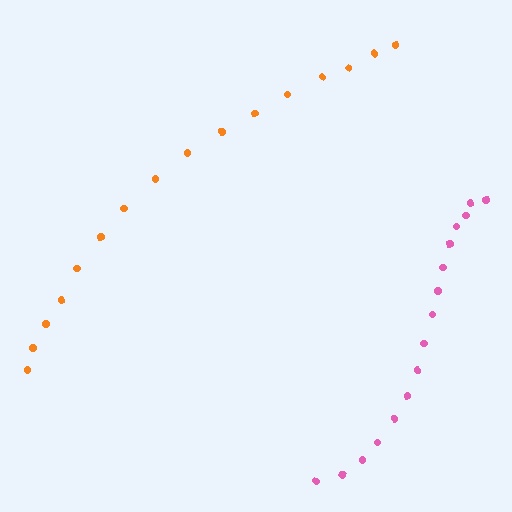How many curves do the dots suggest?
There are 2 distinct paths.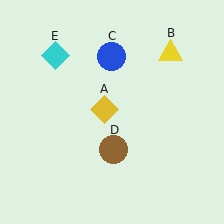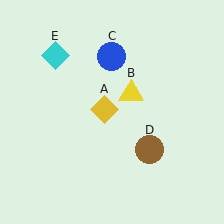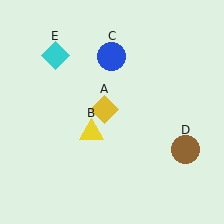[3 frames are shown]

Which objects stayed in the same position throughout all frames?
Yellow diamond (object A) and blue circle (object C) and cyan diamond (object E) remained stationary.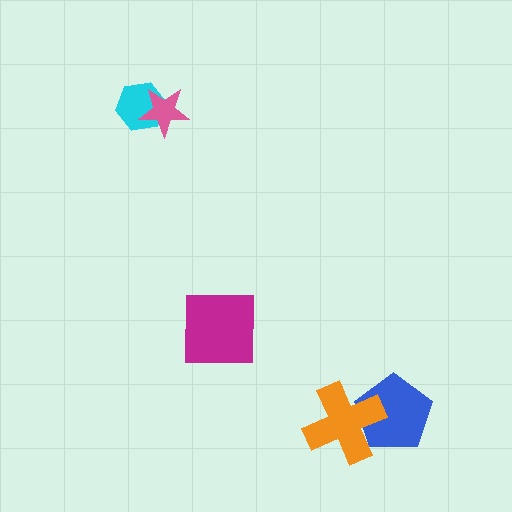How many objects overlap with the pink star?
1 object overlaps with the pink star.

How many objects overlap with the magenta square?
0 objects overlap with the magenta square.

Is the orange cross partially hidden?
No, no other shape covers it.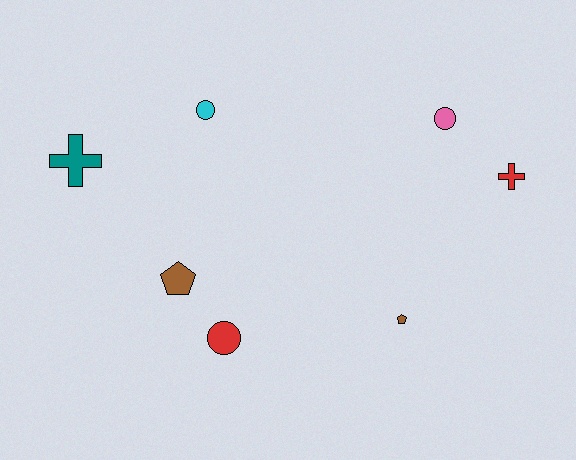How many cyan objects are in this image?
There is 1 cyan object.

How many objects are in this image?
There are 7 objects.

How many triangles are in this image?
There are no triangles.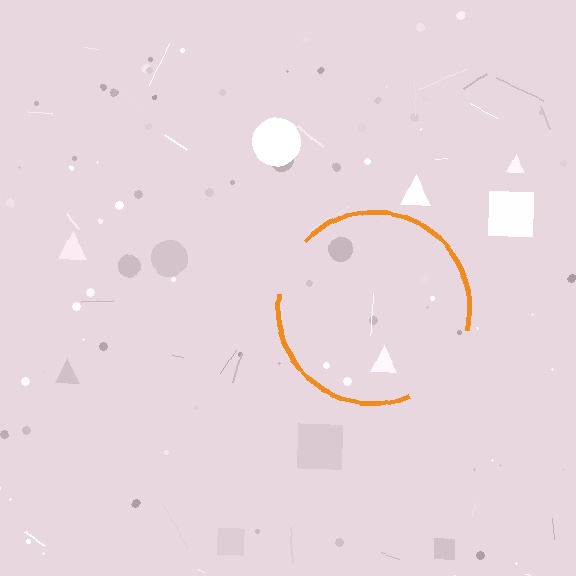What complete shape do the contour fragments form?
The contour fragments form a circle.